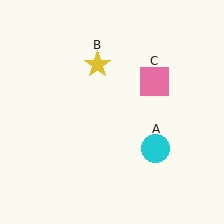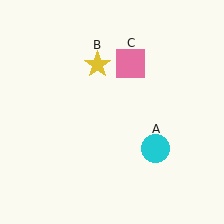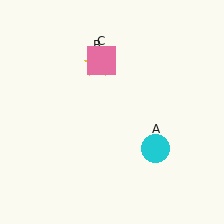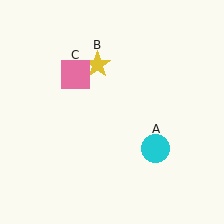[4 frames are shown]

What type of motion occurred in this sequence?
The pink square (object C) rotated counterclockwise around the center of the scene.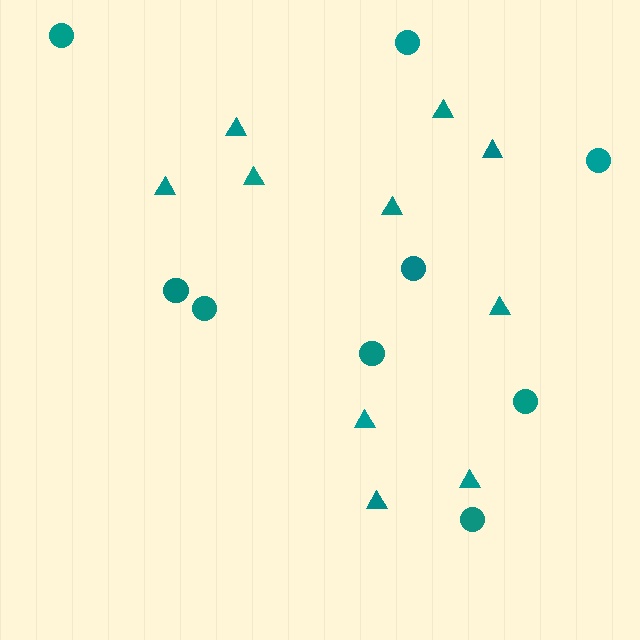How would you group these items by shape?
There are 2 groups: one group of triangles (10) and one group of circles (9).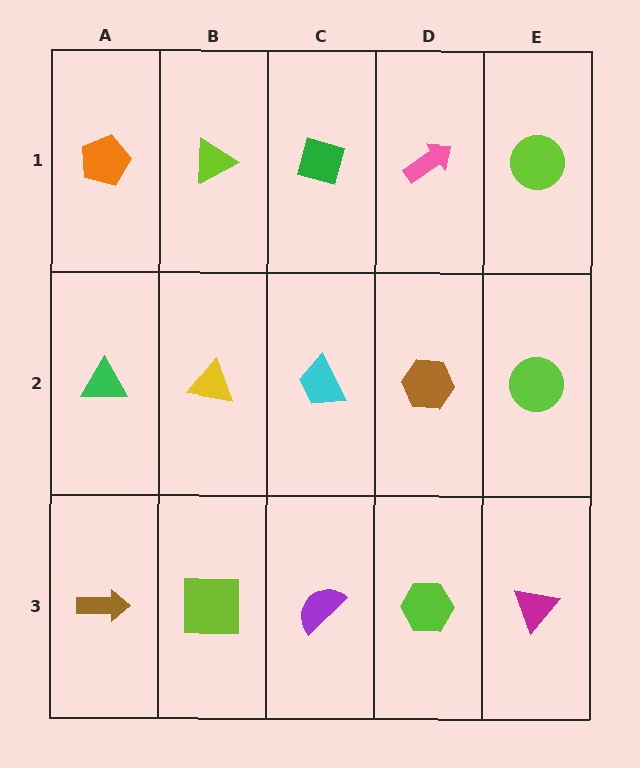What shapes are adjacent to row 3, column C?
A cyan trapezoid (row 2, column C), a lime square (row 3, column B), a lime hexagon (row 3, column D).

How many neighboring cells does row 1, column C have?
3.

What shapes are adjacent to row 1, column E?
A lime circle (row 2, column E), a pink arrow (row 1, column D).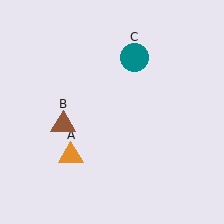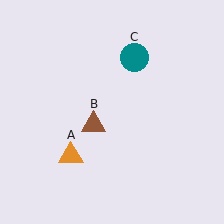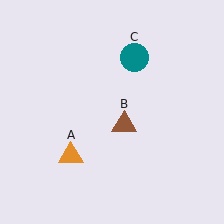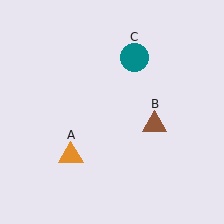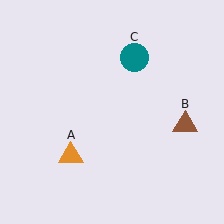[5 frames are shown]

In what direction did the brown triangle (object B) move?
The brown triangle (object B) moved right.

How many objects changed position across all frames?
1 object changed position: brown triangle (object B).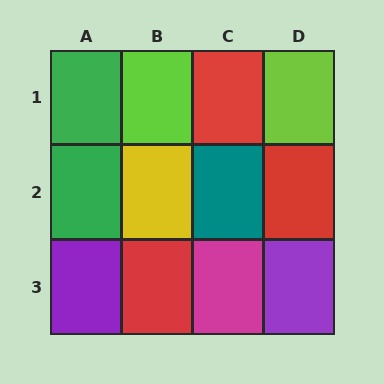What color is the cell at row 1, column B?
Lime.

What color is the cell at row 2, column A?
Green.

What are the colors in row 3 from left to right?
Purple, red, magenta, purple.